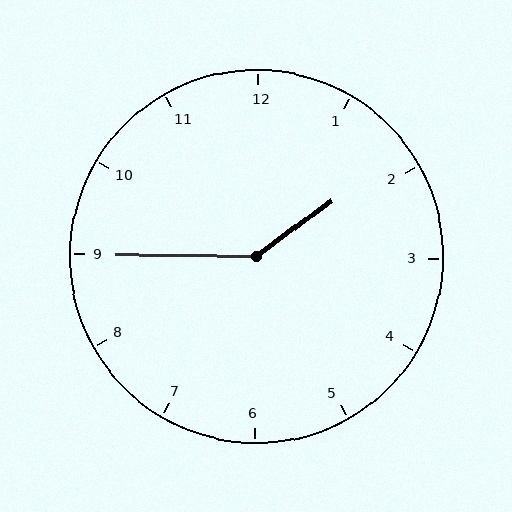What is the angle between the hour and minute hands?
Approximately 142 degrees.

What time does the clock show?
1:45.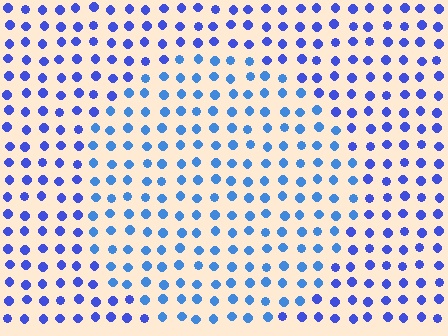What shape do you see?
I see a circle.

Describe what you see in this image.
The image is filled with small blue elements in a uniform arrangement. A circle-shaped region is visible where the elements are tinted to a slightly different hue, forming a subtle color boundary.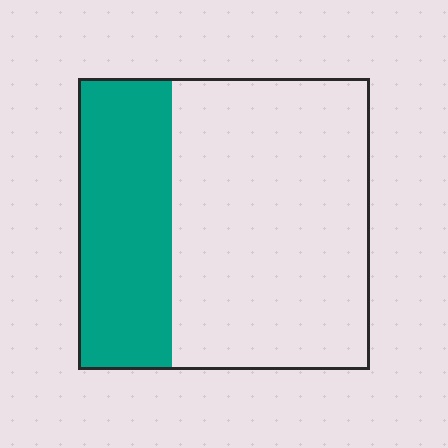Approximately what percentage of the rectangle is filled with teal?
Approximately 30%.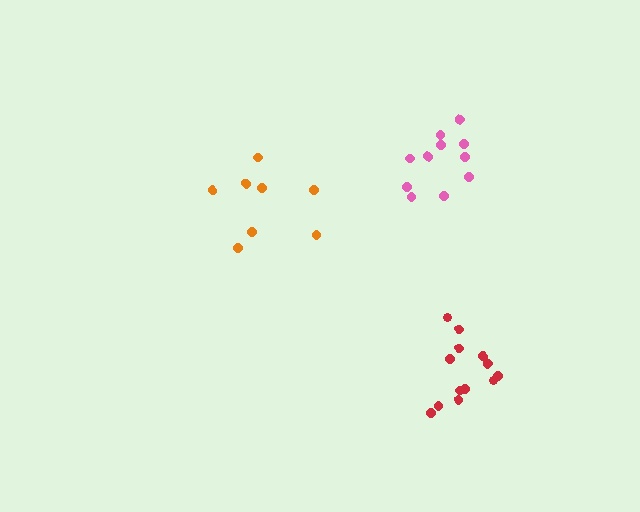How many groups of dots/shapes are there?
There are 3 groups.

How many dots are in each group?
Group 1: 8 dots, Group 2: 13 dots, Group 3: 11 dots (32 total).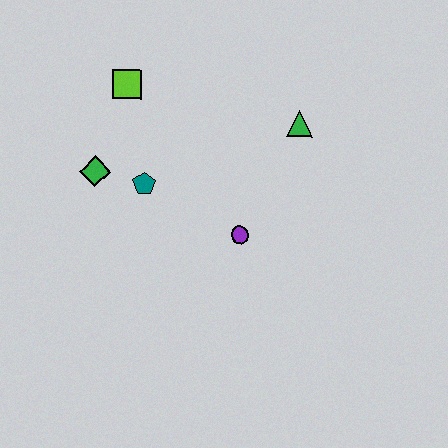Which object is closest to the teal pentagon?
The green diamond is closest to the teal pentagon.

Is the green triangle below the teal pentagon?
No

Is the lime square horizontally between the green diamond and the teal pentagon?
Yes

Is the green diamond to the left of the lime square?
Yes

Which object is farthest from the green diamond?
The green triangle is farthest from the green diamond.